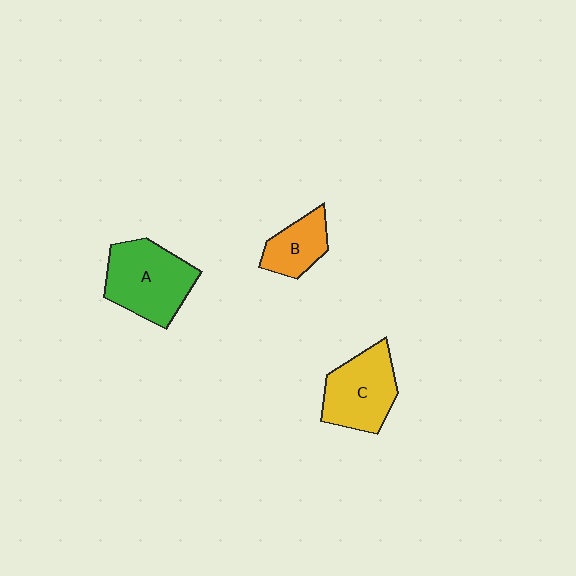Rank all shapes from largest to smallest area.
From largest to smallest: A (green), C (yellow), B (orange).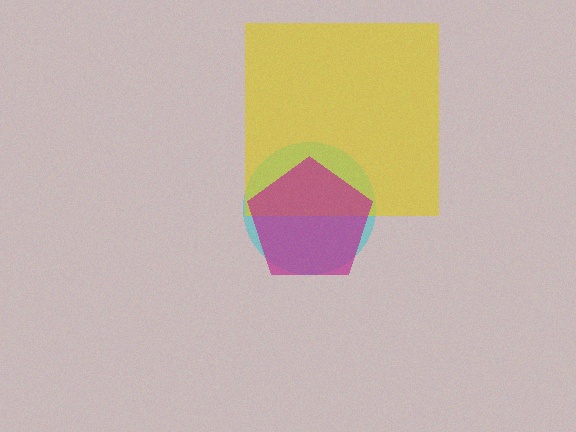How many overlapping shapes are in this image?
There are 3 overlapping shapes in the image.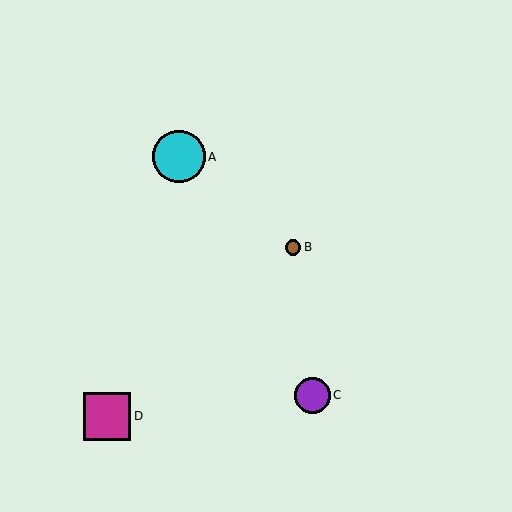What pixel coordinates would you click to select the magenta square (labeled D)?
Click at (107, 416) to select the magenta square D.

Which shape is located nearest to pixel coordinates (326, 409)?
The purple circle (labeled C) at (312, 395) is nearest to that location.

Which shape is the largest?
The cyan circle (labeled A) is the largest.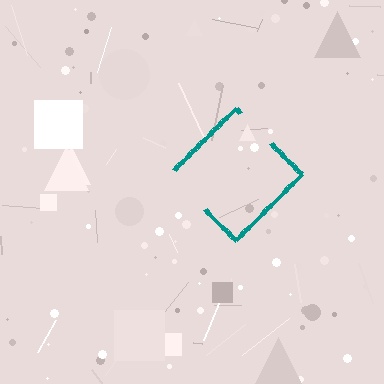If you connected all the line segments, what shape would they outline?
They would outline a diamond.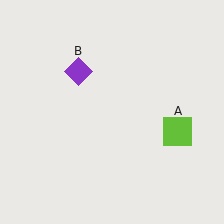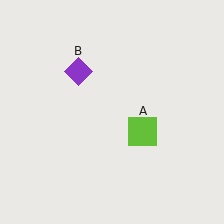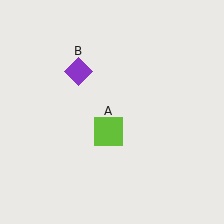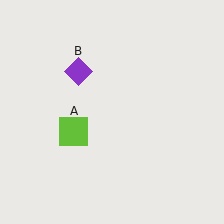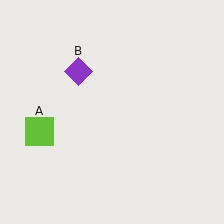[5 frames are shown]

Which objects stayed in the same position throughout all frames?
Purple diamond (object B) remained stationary.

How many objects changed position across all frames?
1 object changed position: lime square (object A).